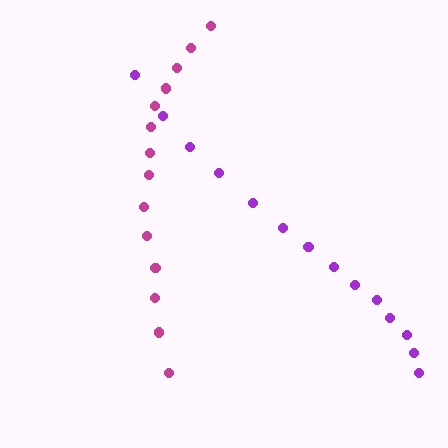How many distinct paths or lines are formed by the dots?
There are 2 distinct paths.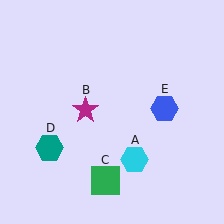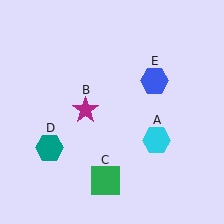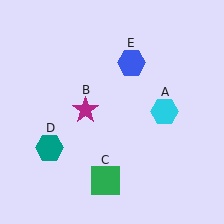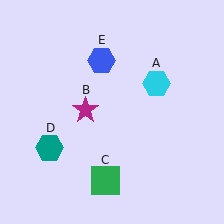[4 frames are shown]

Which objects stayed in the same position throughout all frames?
Magenta star (object B) and green square (object C) and teal hexagon (object D) remained stationary.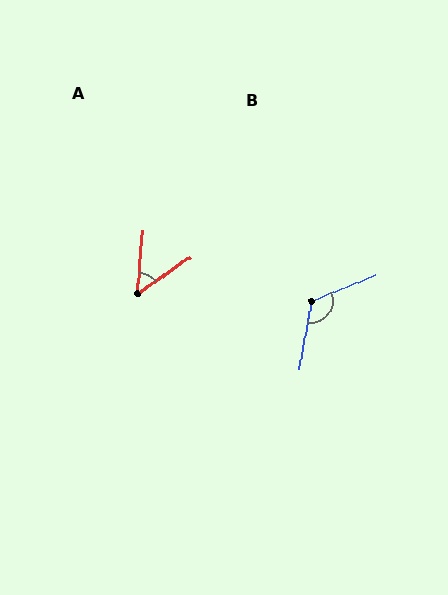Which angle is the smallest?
A, at approximately 51 degrees.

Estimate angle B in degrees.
Approximately 122 degrees.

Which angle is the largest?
B, at approximately 122 degrees.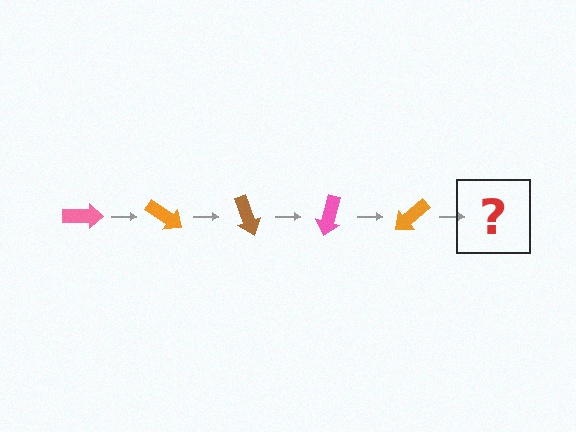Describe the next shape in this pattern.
It should be a brown arrow, rotated 175 degrees from the start.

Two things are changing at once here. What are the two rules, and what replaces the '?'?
The two rules are that it rotates 35 degrees each step and the color cycles through pink, orange, and brown. The '?' should be a brown arrow, rotated 175 degrees from the start.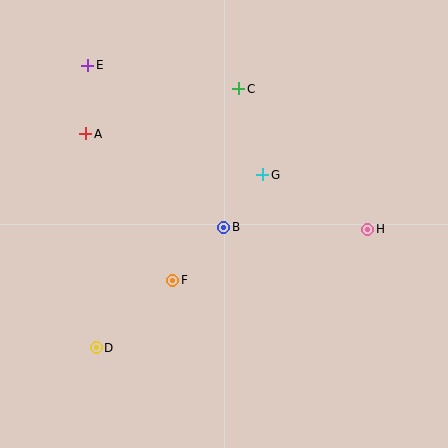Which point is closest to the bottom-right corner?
Point H is closest to the bottom-right corner.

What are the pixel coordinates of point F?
Point F is at (173, 280).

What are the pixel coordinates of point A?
Point A is at (86, 134).